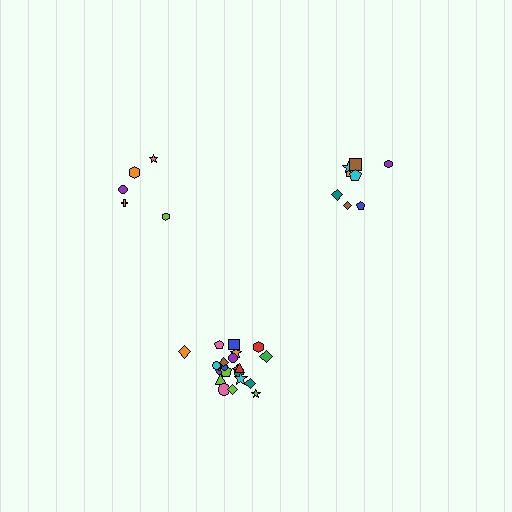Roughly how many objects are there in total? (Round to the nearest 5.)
Roughly 35 objects in total.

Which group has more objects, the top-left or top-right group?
The top-right group.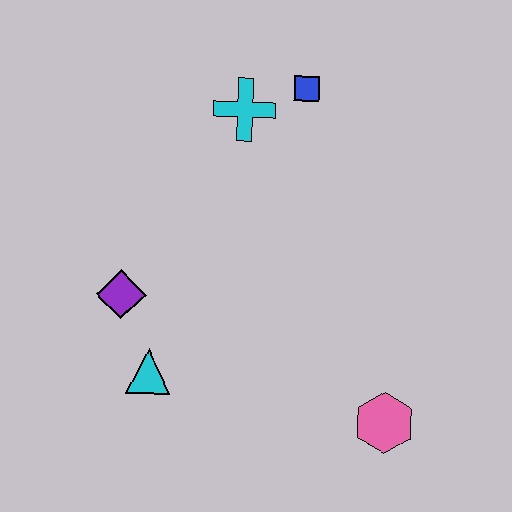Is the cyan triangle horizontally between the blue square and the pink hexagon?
No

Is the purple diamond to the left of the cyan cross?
Yes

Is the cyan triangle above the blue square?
No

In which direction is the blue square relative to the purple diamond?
The blue square is above the purple diamond.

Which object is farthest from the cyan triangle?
The blue square is farthest from the cyan triangle.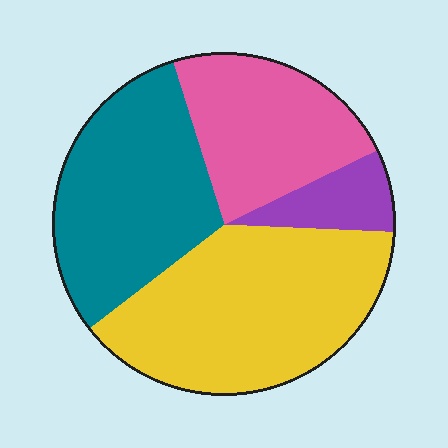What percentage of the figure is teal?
Teal takes up about one third (1/3) of the figure.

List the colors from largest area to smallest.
From largest to smallest: yellow, teal, pink, purple.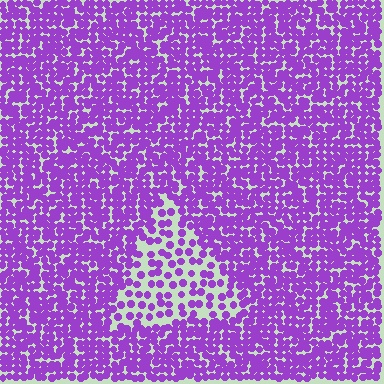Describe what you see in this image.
The image contains small purple elements arranged at two different densities. A triangle-shaped region is visible where the elements are less densely packed than the surrounding area.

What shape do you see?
I see a triangle.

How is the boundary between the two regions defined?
The boundary is defined by a change in element density (approximately 2.2x ratio). All elements are the same color, size, and shape.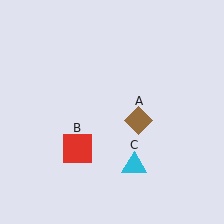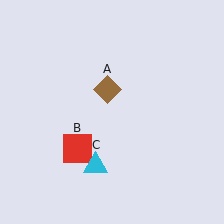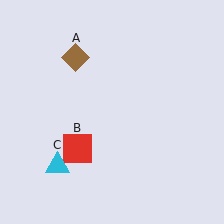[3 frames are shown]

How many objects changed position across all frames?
2 objects changed position: brown diamond (object A), cyan triangle (object C).